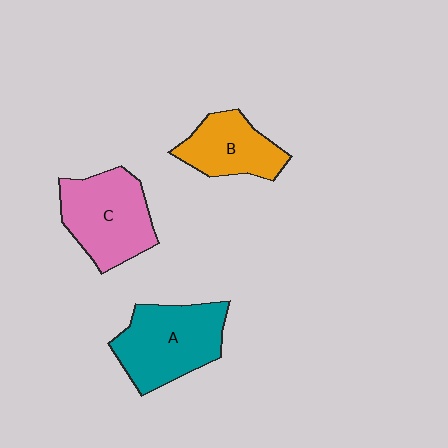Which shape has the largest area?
Shape A (teal).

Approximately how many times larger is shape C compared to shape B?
Approximately 1.4 times.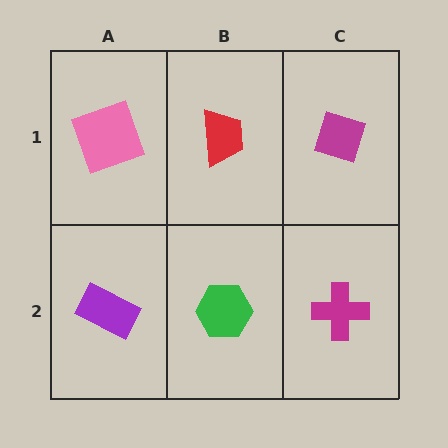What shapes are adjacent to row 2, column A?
A pink square (row 1, column A), a green hexagon (row 2, column B).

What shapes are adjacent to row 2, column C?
A magenta diamond (row 1, column C), a green hexagon (row 2, column B).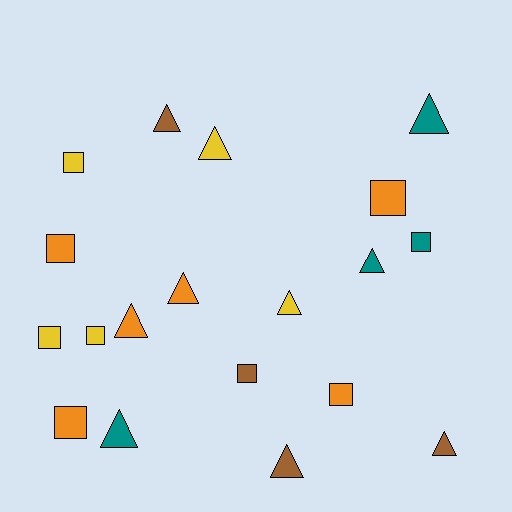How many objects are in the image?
There are 19 objects.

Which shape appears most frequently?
Triangle, with 10 objects.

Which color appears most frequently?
Orange, with 6 objects.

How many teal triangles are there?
There are 3 teal triangles.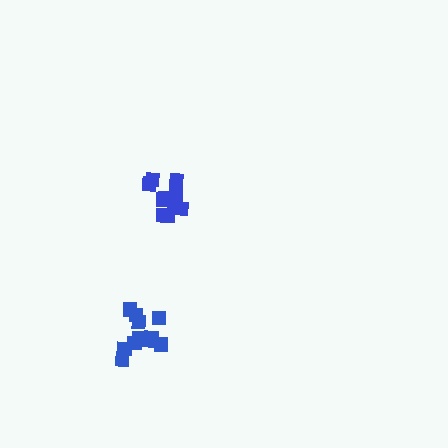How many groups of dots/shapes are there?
There are 2 groups.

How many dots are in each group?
Group 1: 11 dots, Group 2: 11 dots (22 total).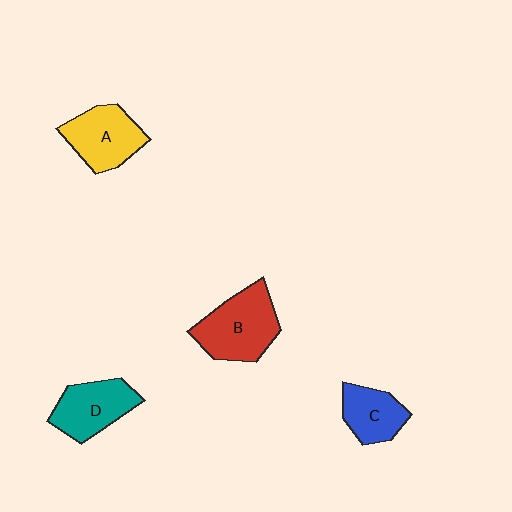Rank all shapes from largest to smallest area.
From largest to smallest: B (red), A (yellow), D (teal), C (blue).